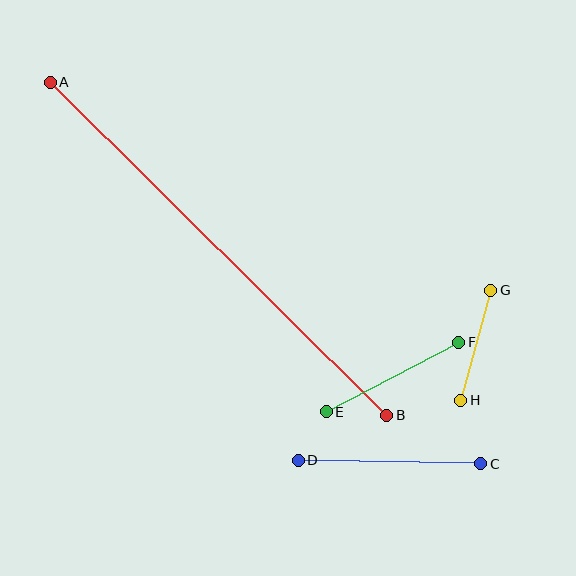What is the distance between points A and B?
The distance is approximately 473 pixels.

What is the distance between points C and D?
The distance is approximately 183 pixels.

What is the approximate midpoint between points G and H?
The midpoint is at approximately (476, 345) pixels.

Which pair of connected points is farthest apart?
Points A and B are farthest apart.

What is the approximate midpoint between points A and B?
The midpoint is at approximately (219, 249) pixels.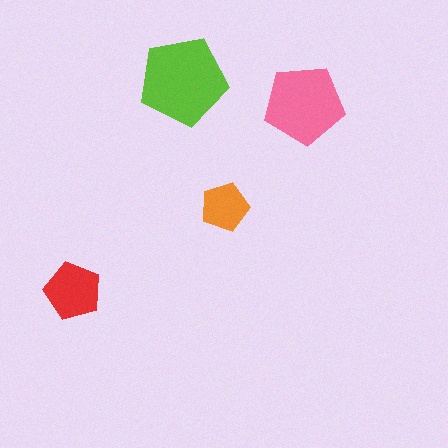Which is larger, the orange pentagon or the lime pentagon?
The lime one.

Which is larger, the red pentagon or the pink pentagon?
The pink one.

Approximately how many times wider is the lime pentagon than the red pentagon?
About 1.5 times wider.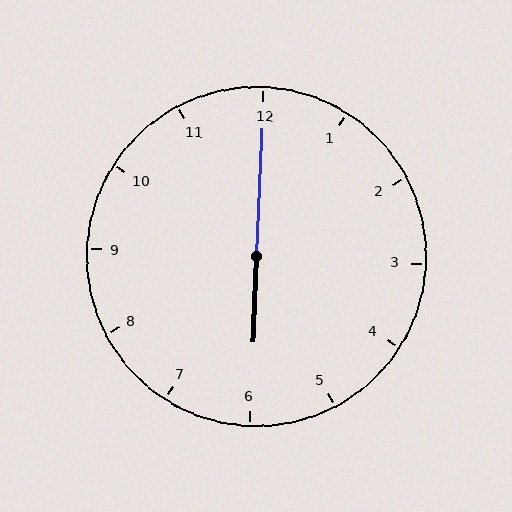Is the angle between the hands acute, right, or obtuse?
It is obtuse.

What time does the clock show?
6:00.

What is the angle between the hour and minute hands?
Approximately 180 degrees.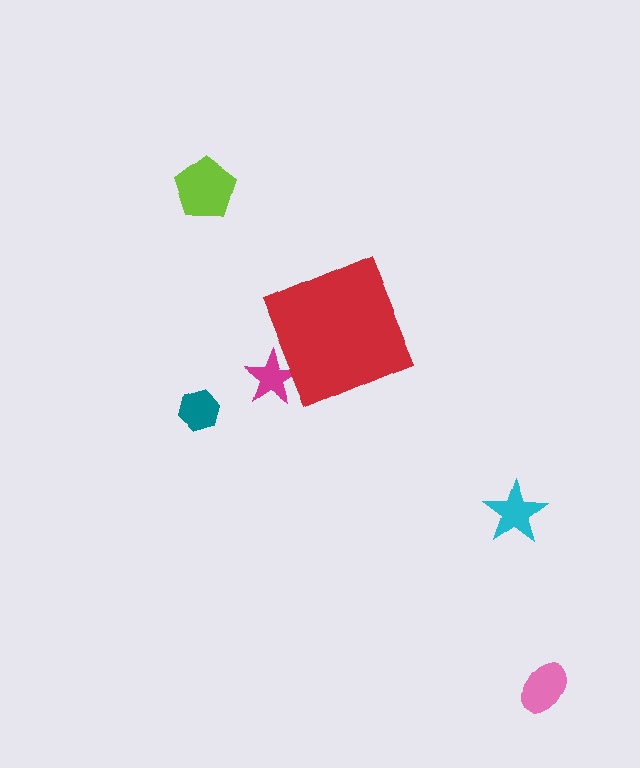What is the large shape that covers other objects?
A red diamond.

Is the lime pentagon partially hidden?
No, the lime pentagon is fully visible.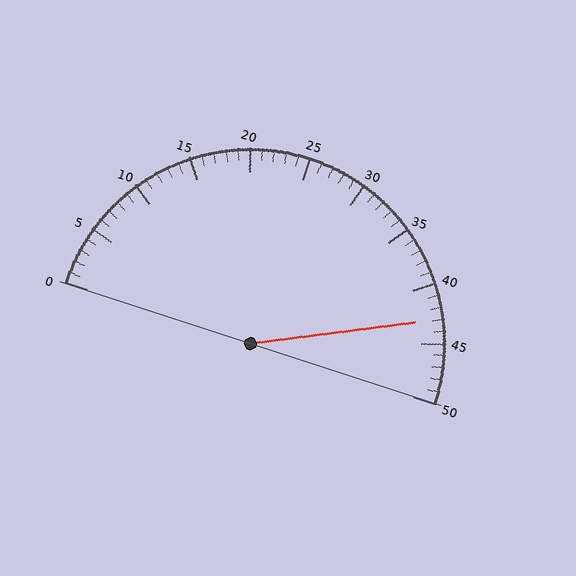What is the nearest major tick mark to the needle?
The nearest major tick mark is 45.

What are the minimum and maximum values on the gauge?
The gauge ranges from 0 to 50.